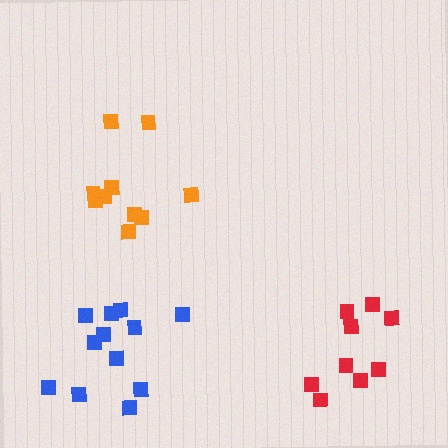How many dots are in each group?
Group 1: 10 dots, Group 2: 12 dots, Group 3: 9 dots (31 total).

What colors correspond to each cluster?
The clusters are colored: orange, blue, red.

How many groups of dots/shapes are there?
There are 3 groups.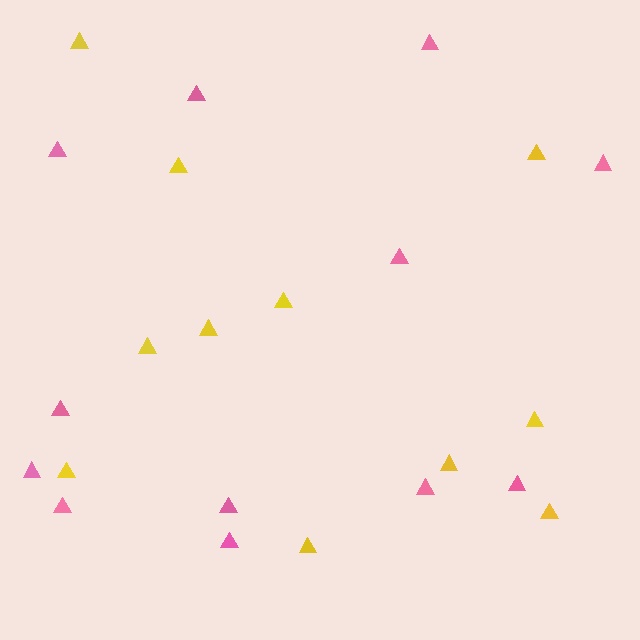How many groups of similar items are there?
There are 2 groups: one group of yellow triangles (11) and one group of pink triangles (12).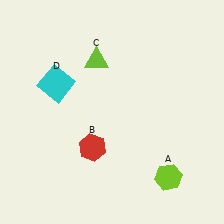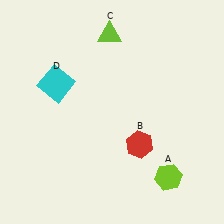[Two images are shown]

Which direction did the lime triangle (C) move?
The lime triangle (C) moved up.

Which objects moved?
The objects that moved are: the red hexagon (B), the lime triangle (C).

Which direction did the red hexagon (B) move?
The red hexagon (B) moved right.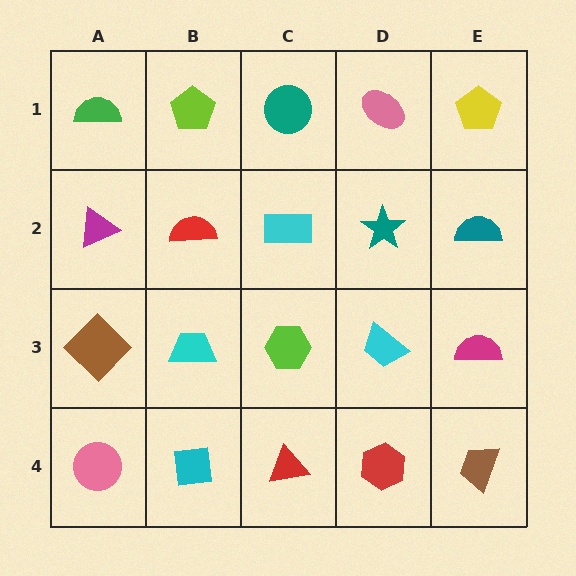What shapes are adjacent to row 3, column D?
A teal star (row 2, column D), a red hexagon (row 4, column D), a lime hexagon (row 3, column C), a magenta semicircle (row 3, column E).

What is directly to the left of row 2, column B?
A magenta triangle.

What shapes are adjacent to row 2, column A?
A green semicircle (row 1, column A), a brown diamond (row 3, column A), a red semicircle (row 2, column B).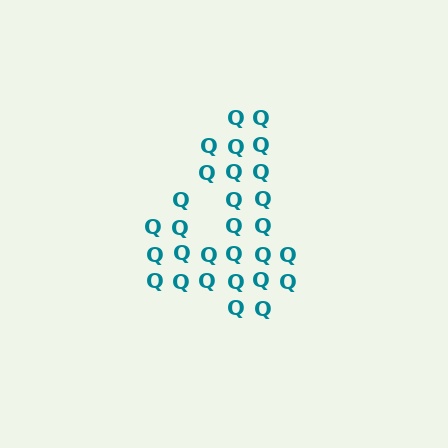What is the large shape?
The large shape is the digit 4.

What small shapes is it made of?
It is made of small letter Q's.